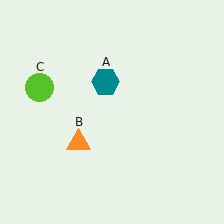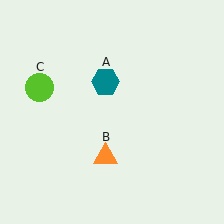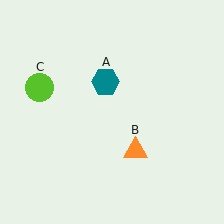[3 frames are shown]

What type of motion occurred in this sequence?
The orange triangle (object B) rotated counterclockwise around the center of the scene.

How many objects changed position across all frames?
1 object changed position: orange triangle (object B).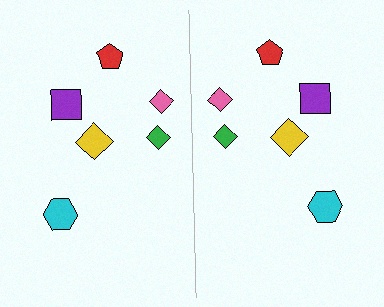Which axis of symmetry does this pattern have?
The pattern has a vertical axis of symmetry running through the center of the image.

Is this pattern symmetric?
Yes, this pattern has bilateral (reflection) symmetry.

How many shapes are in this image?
There are 12 shapes in this image.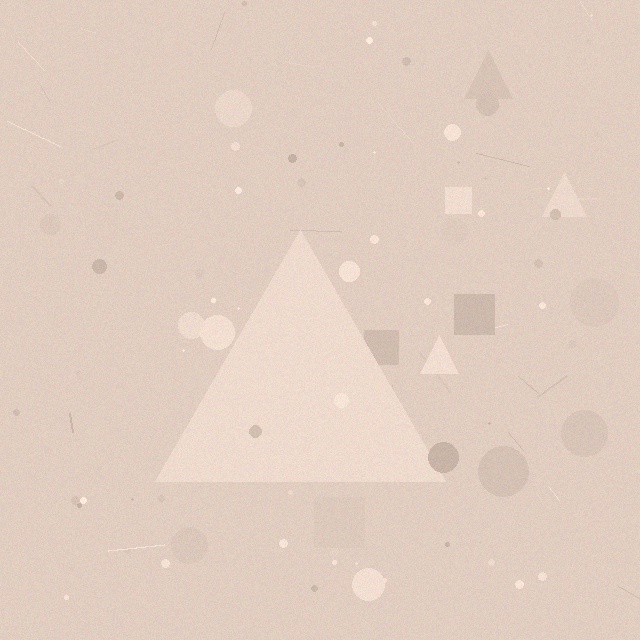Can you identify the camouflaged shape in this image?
The camouflaged shape is a triangle.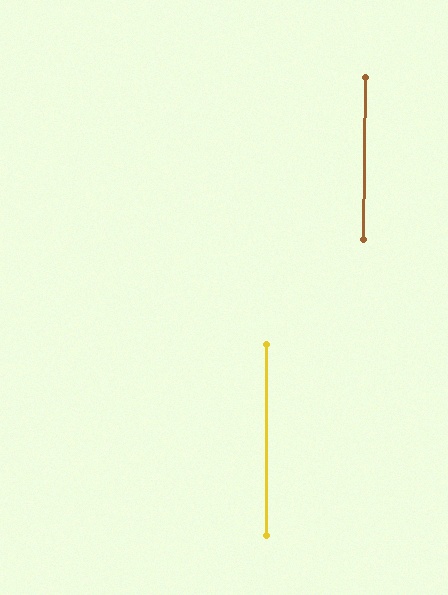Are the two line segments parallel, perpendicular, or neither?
Parallel — their directions differ by only 0.5°.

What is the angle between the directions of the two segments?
Approximately 1 degree.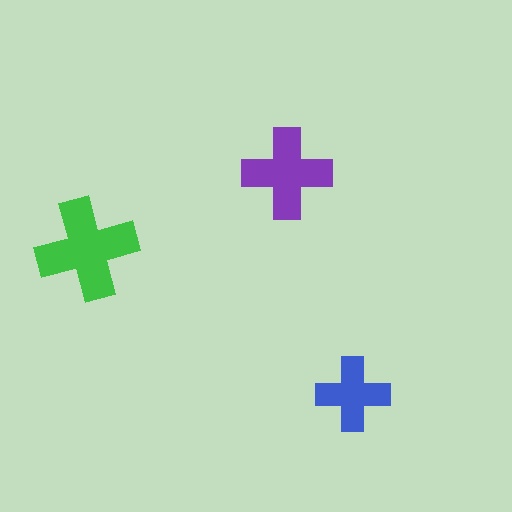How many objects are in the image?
There are 3 objects in the image.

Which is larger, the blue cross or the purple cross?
The purple one.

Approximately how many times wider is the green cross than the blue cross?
About 1.5 times wider.